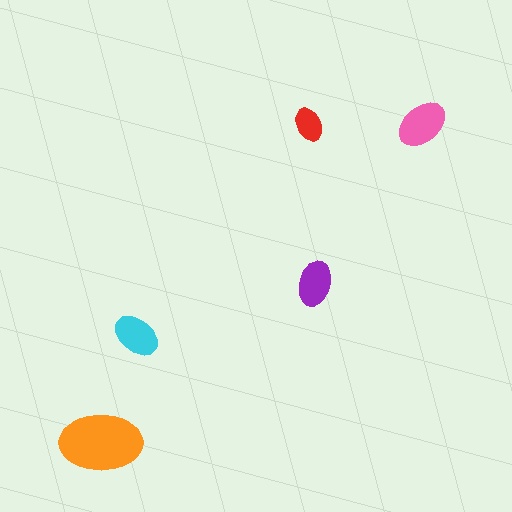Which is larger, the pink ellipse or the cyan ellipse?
The pink one.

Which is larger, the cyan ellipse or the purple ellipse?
The cyan one.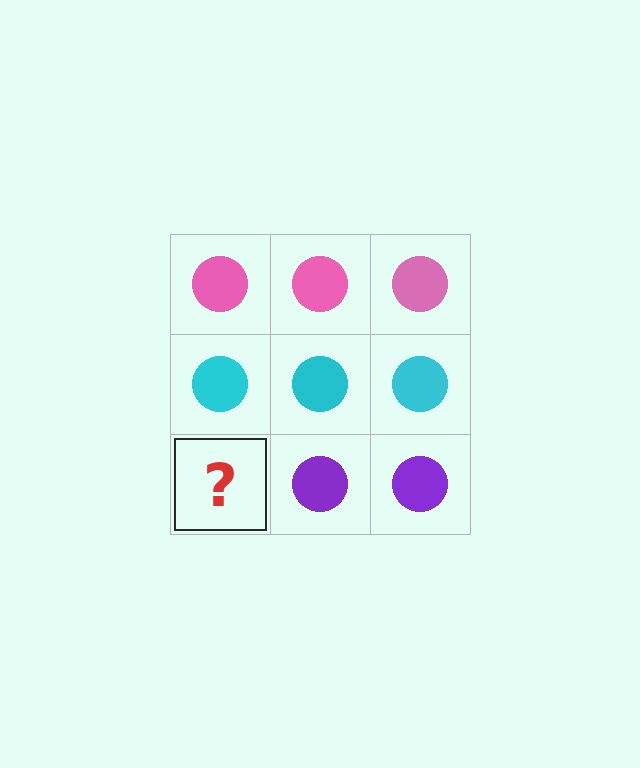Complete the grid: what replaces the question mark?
The question mark should be replaced with a purple circle.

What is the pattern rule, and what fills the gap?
The rule is that each row has a consistent color. The gap should be filled with a purple circle.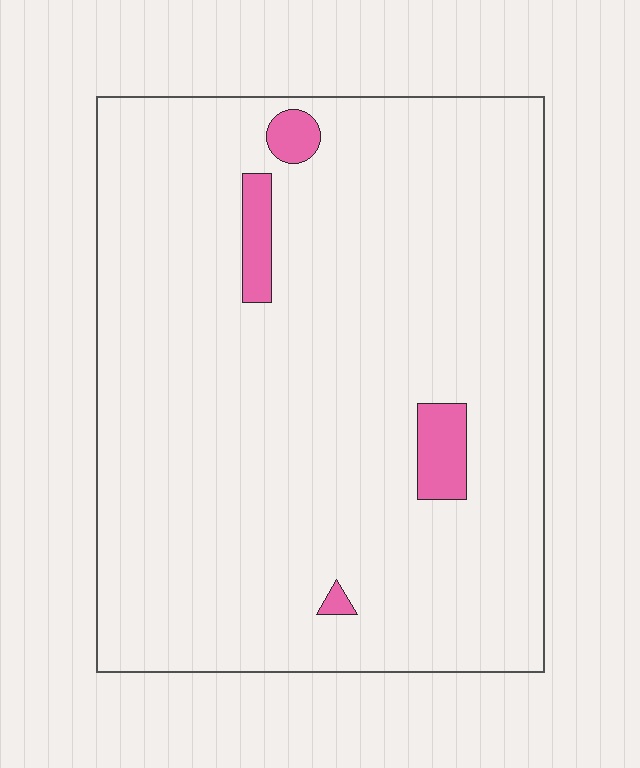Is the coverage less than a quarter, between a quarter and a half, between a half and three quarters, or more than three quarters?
Less than a quarter.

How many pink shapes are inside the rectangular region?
4.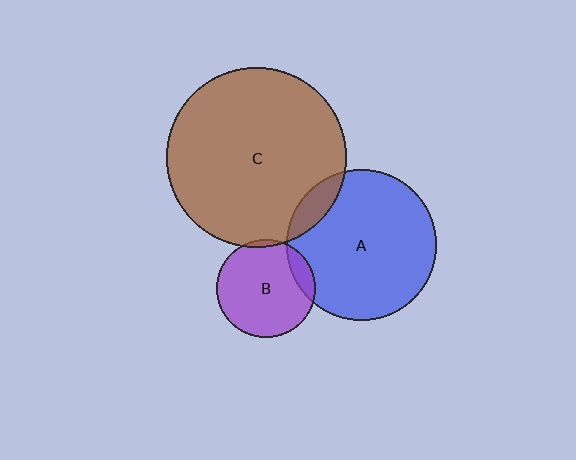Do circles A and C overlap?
Yes.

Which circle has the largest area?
Circle C (brown).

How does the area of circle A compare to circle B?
Approximately 2.3 times.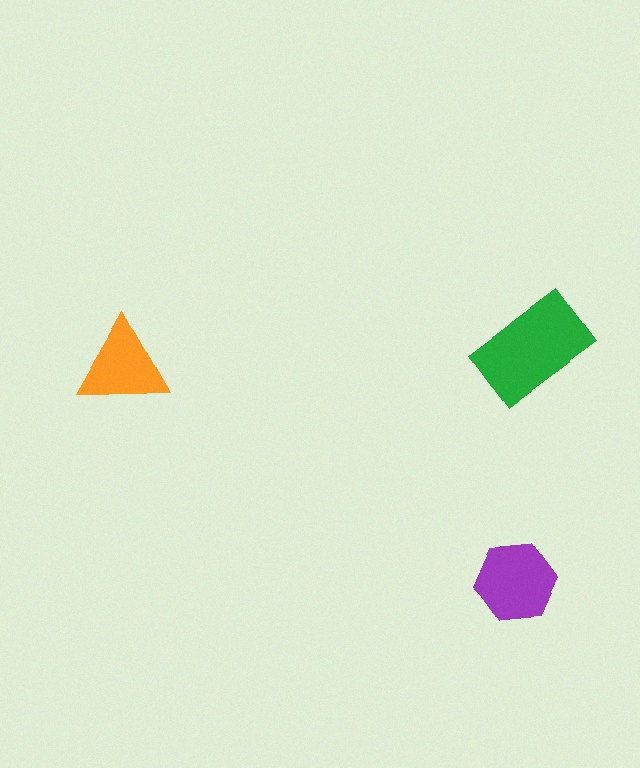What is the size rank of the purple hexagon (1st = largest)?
2nd.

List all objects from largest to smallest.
The green rectangle, the purple hexagon, the orange triangle.